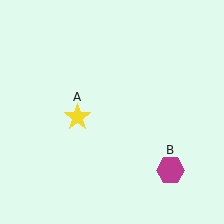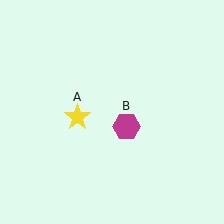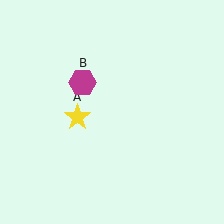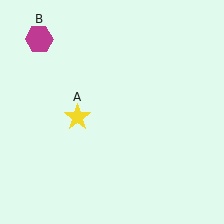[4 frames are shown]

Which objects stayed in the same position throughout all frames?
Yellow star (object A) remained stationary.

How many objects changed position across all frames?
1 object changed position: magenta hexagon (object B).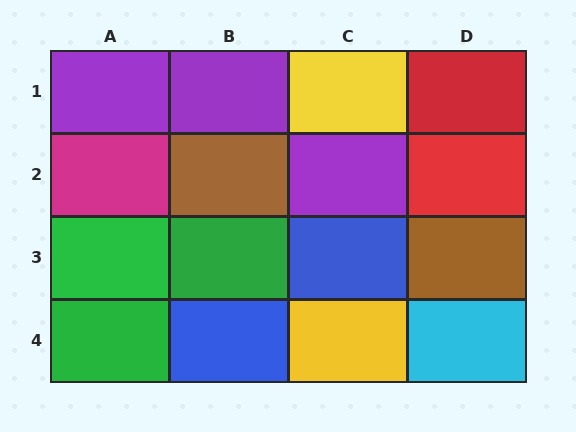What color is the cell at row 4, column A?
Green.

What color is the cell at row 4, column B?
Blue.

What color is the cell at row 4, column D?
Cyan.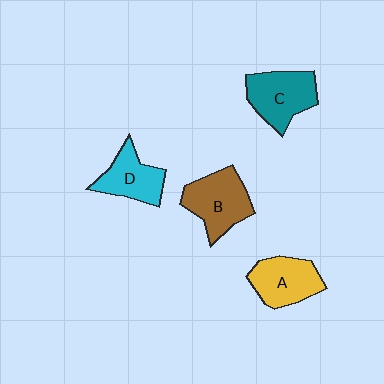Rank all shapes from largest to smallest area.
From largest to smallest: B (brown), C (teal), A (yellow), D (cyan).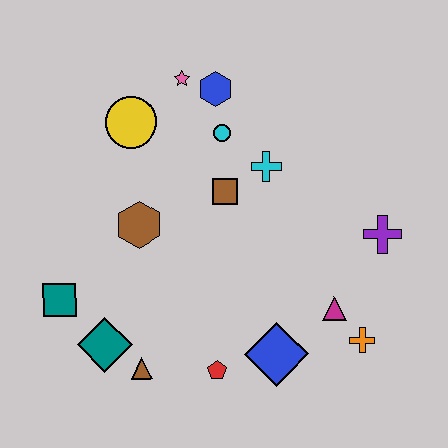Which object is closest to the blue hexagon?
The pink star is closest to the blue hexagon.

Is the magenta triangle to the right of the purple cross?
No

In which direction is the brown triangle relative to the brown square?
The brown triangle is below the brown square.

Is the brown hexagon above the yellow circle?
No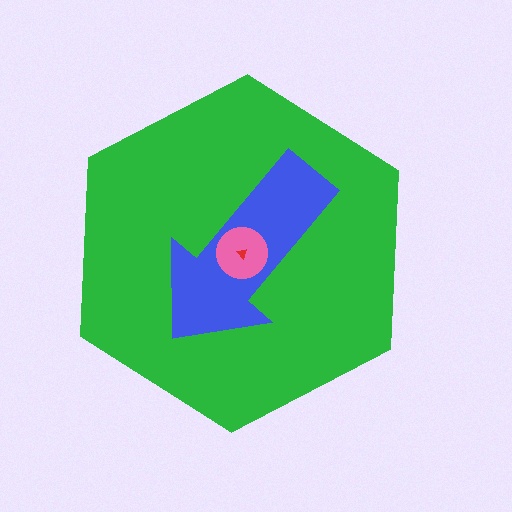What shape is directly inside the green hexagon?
The blue arrow.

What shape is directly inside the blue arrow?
The pink circle.